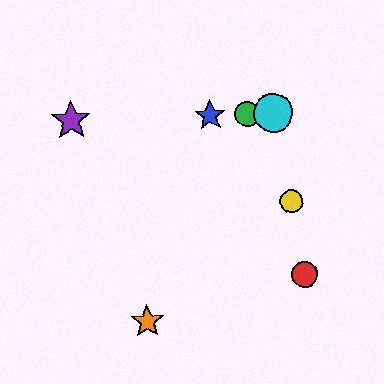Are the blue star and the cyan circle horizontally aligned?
Yes, both are at y≈115.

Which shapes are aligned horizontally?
The blue star, the green circle, the purple star, the cyan circle are aligned horizontally.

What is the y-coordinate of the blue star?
The blue star is at y≈115.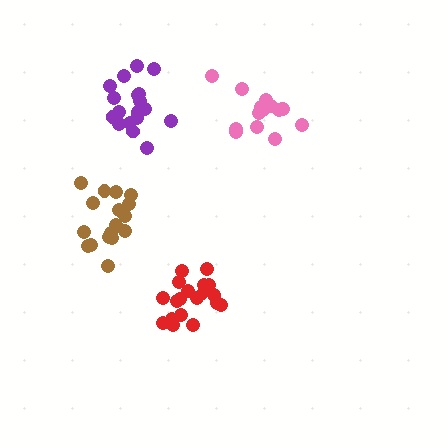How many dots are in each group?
Group 1: 19 dots, Group 2: 18 dots, Group 3: 17 dots, Group 4: 15 dots (69 total).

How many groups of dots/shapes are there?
There are 4 groups.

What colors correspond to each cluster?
The clusters are colored: red, purple, brown, pink.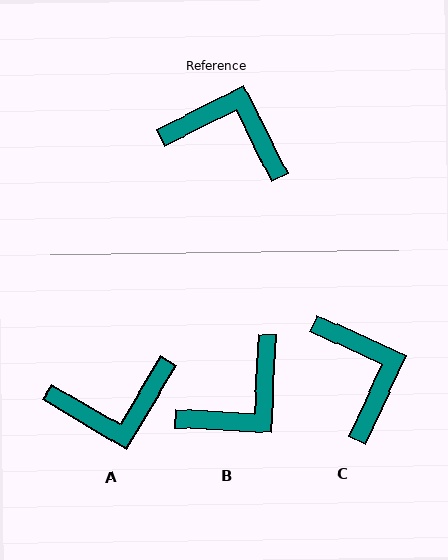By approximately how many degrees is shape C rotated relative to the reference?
Approximately 51 degrees clockwise.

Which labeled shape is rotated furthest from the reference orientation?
A, about 147 degrees away.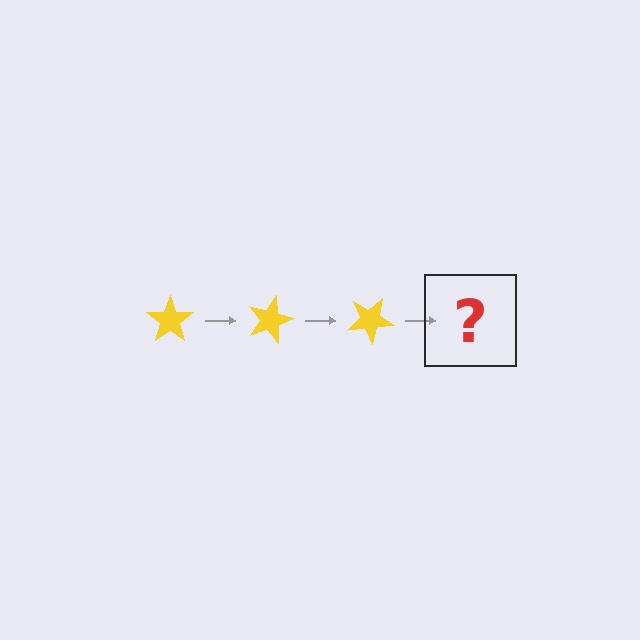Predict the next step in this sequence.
The next step is a yellow star rotated 45 degrees.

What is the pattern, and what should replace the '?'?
The pattern is that the star rotates 15 degrees each step. The '?' should be a yellow star rotated 45 degrees.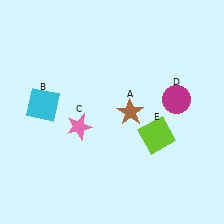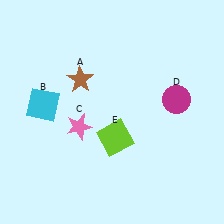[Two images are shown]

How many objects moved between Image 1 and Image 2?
2 objects moved between the two images.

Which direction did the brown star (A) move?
The brown star (A) moved left.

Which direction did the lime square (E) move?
The lime square (E) moved left.